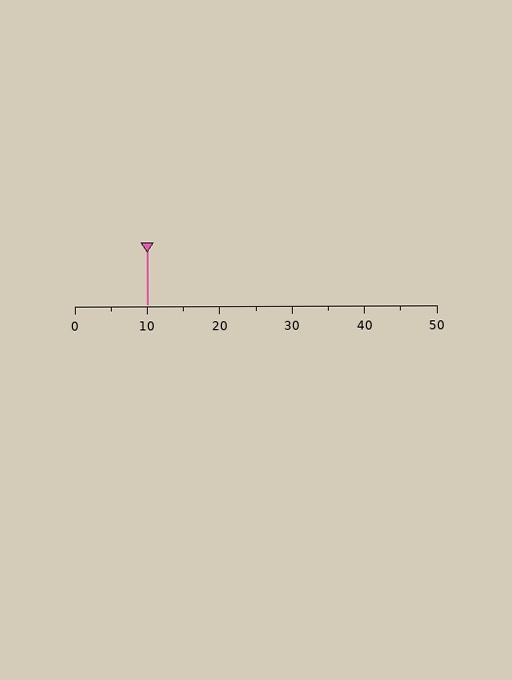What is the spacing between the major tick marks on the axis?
The major ticks are spaced 10 apart.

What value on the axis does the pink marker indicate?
The marker indicates approximately 10.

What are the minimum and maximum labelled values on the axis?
The axis runs from 0 to 50.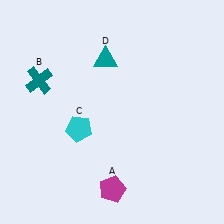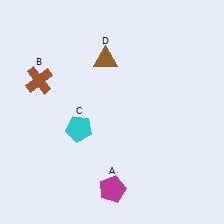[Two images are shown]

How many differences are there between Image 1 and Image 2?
There are 2 differences between the two images.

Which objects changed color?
B changed from teal to brown. D changed from teal to brown.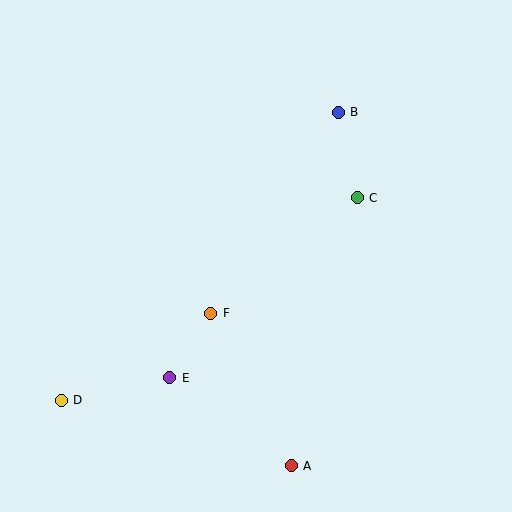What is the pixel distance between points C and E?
The distance between C and E is 260 pixels.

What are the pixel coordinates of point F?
Point F is at (211, 313).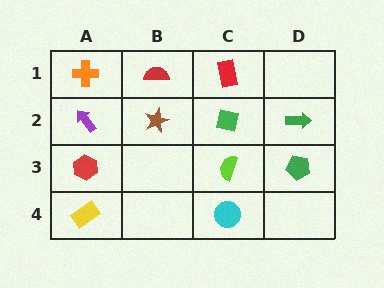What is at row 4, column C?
A cyan circle.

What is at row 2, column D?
A green arrow.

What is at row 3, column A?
A red hexagon.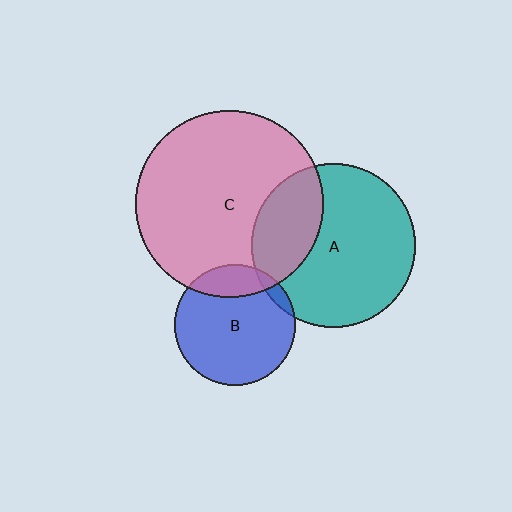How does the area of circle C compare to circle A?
Approximately 1.3 times.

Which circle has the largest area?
Circle C (pink).